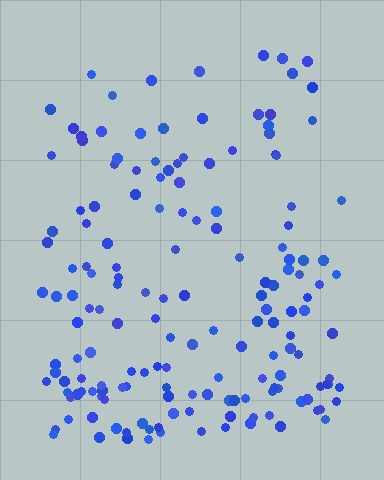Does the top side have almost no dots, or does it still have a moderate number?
Still a moderate number, just noticeably fewer than the bottom.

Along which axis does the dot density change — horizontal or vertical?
Vertical.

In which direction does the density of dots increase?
From top to bottom, with the bottom side densest.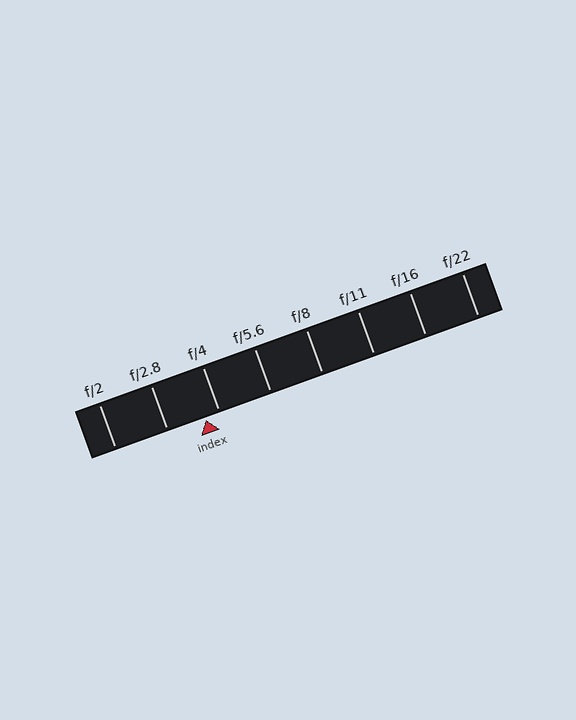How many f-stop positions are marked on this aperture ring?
There are 8 f-stop positions marked.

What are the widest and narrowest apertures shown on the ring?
The widest aperture shown is f/2 and the narrowest is f/22.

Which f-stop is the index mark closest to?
The index mark is closest to f/4.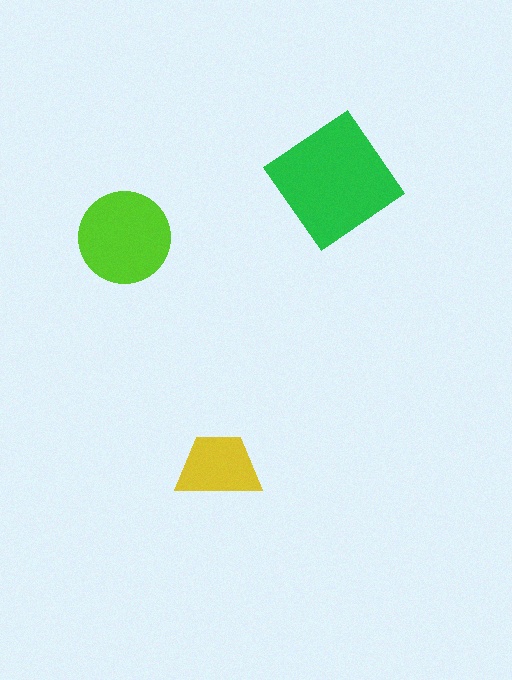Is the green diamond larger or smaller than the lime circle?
Larger.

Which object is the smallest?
The yellow trapezoid.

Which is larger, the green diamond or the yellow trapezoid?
The green diamond.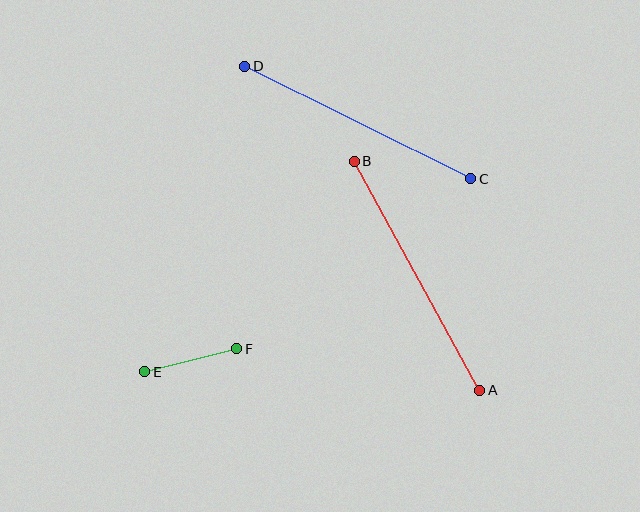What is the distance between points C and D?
The distance is approximately 253 pixels.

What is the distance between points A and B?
The distance is approximately 261 pixels.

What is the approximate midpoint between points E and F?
The midpoint is at approximately (191, 360) pixels.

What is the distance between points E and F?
The distance is approximately 95 pixels.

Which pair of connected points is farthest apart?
Points A and B are farthest apart.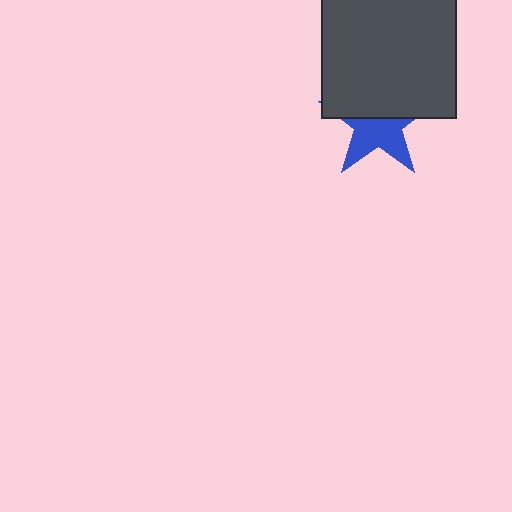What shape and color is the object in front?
The object in front is a dark gray square.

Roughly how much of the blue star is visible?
About half of it is visible (roughly 49%).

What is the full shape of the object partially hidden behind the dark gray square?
The partially hidden object is a blue star.